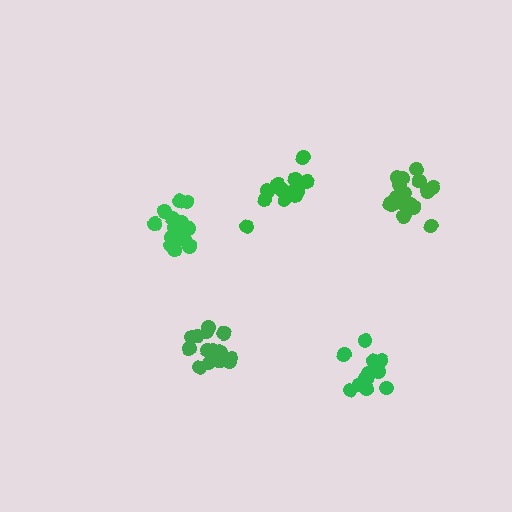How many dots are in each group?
Group 1: 14 dots, Group 2: 17 dots, Group 3: 18 dots, Group 4: 13 dots, Group 5: 14 dots (76 total).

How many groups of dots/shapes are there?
There are 5 groups.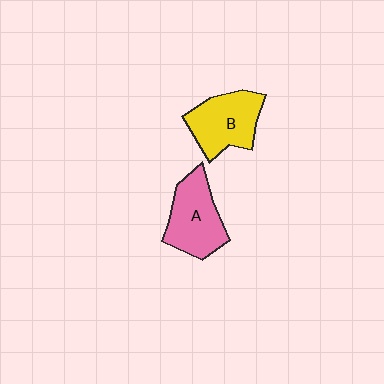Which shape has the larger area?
Shape B (yellow).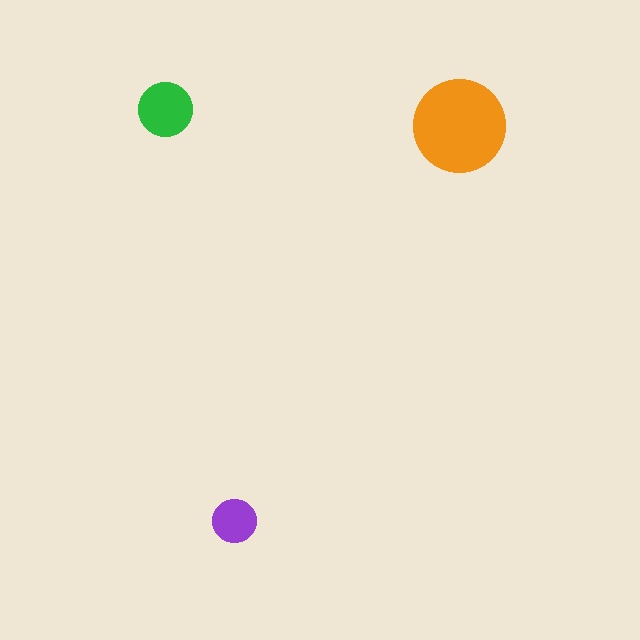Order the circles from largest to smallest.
the orange one, the green one, the purple one.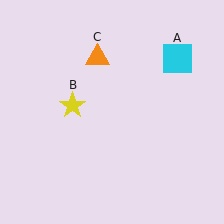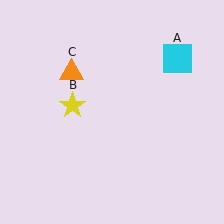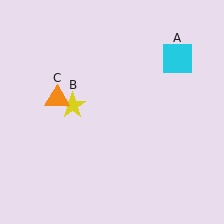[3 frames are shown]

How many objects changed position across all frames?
1 object changed position: orange triangle (object C).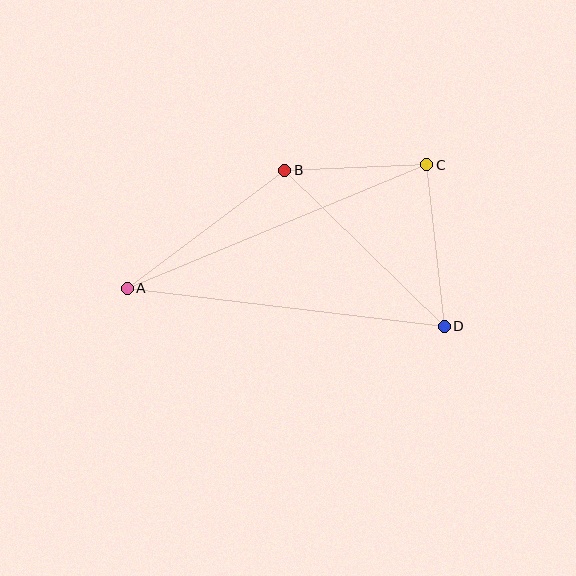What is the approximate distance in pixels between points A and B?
The distance between A and B is approximately 197 pixels.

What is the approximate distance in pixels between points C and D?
The distance between C and D is approximately 162 pixels.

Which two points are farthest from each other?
Points A and C are farthest from each other.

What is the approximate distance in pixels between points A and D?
The distance between A and D is approximately 319 pixels.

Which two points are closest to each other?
Points B and C are closest to each other.